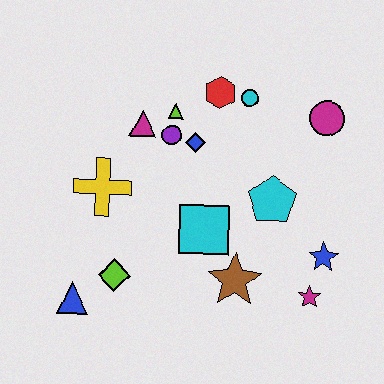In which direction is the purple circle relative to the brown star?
The purple circle is above the brown star.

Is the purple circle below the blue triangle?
No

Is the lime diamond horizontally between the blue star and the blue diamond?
No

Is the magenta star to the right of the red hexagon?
Yes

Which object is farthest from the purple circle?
The magenta star is farthest from the purple circle.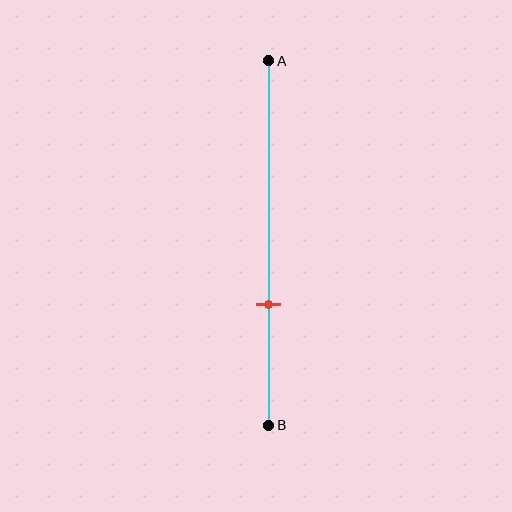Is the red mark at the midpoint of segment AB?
No, the mark is at about 65% from A, not at the 50% midpoint.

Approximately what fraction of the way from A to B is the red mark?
The red mark is approximately 65% of the way from A to B.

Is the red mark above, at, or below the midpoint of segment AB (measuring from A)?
The red mark is below the midpoint of segment AB.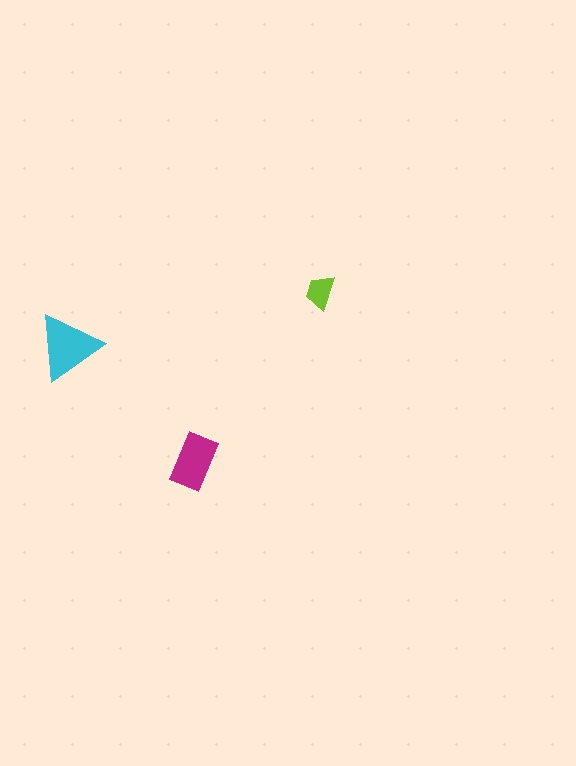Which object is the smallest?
The lime trapezoid.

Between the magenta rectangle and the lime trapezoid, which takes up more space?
The magenta rectangle.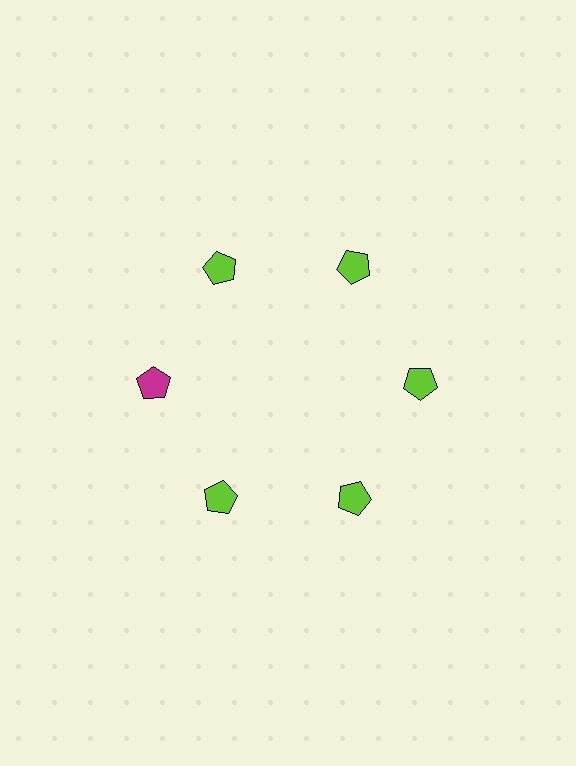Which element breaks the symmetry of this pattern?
The magenta pentagon at roughly the 9 o'clock position breaks the symmetry. All other shapes are lime pentagons.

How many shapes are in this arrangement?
There are 6 shapes arranged in a ring pattern.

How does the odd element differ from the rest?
It has a different color: magenta instead of lime.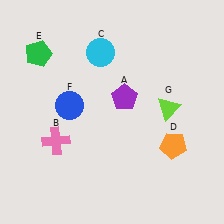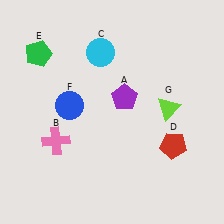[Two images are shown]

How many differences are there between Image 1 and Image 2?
There is 1 difference between the two images.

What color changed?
The pentagon (D) changed from orange in Image 1 to red in Image 2.